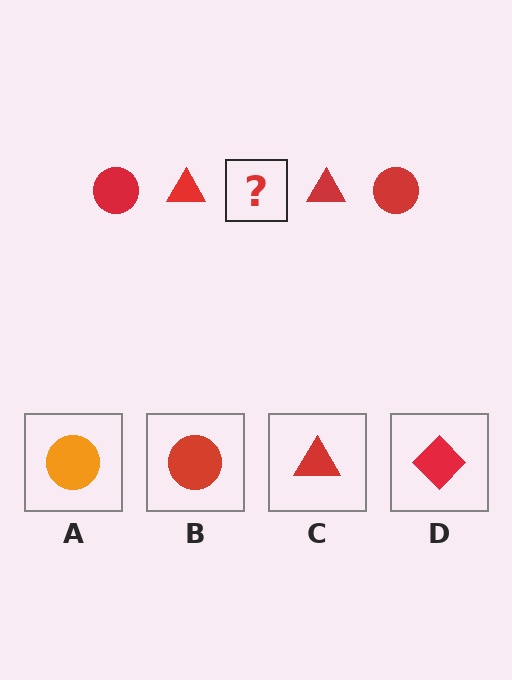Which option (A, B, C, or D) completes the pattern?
B.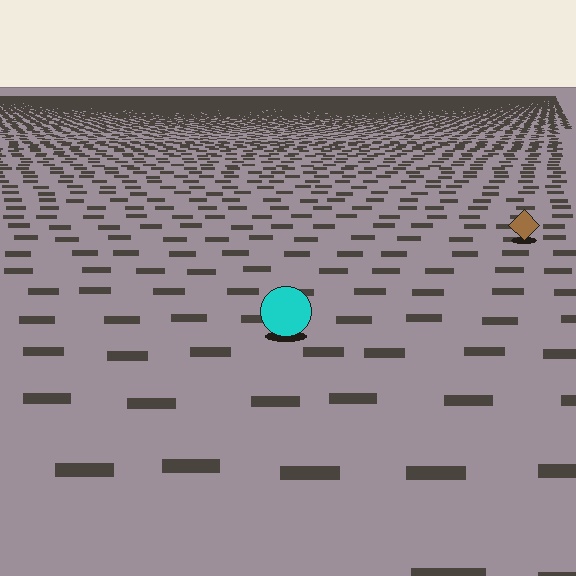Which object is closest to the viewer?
The cyan circle is closest. The texture marks near it are larger and more spread out.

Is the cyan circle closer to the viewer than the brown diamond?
Yes. The cyan circle is closer — you can tell from the texture gradient: the ground texture is coarser near it.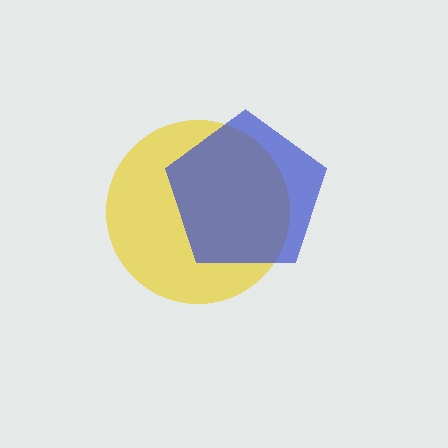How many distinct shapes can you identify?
There are 2 distinct shapes: a yellow circle, a blue pentagon.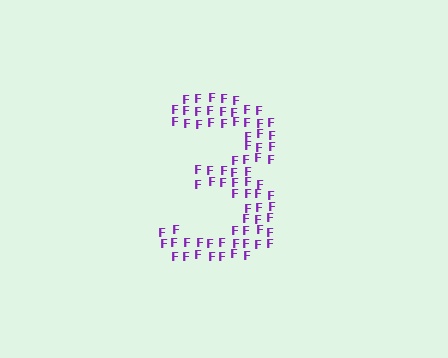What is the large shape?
The large shape is the digit 3.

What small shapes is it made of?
It is made of small letter F's.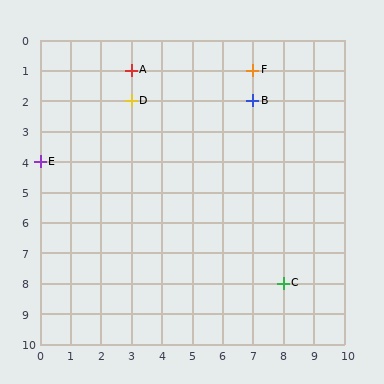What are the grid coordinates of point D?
Point D is at grid coordinates (3, 2).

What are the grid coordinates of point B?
Point B is at grid coordinates (7, 2).